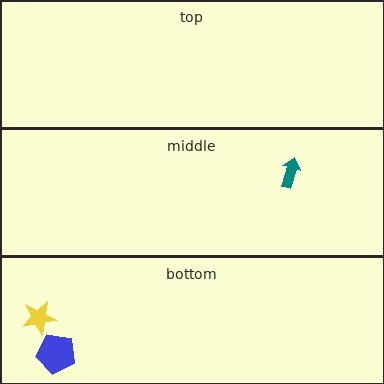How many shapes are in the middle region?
1.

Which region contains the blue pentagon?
The bottom region.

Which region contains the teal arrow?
The middle region.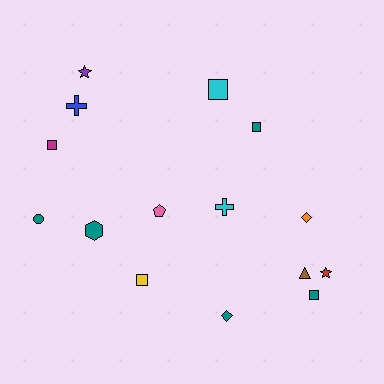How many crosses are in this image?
There are 2 crosses.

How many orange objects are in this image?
There is 1 orange object.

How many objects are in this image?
There are 15 objects.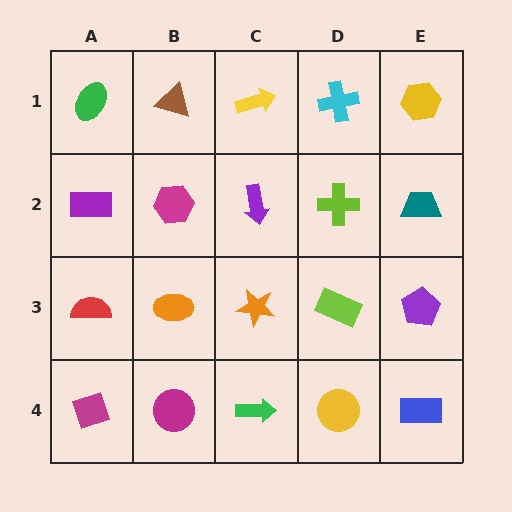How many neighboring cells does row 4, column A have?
2.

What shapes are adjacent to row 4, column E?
A purple pentagon (row 3, column E), a yellow circle (row 4, column D).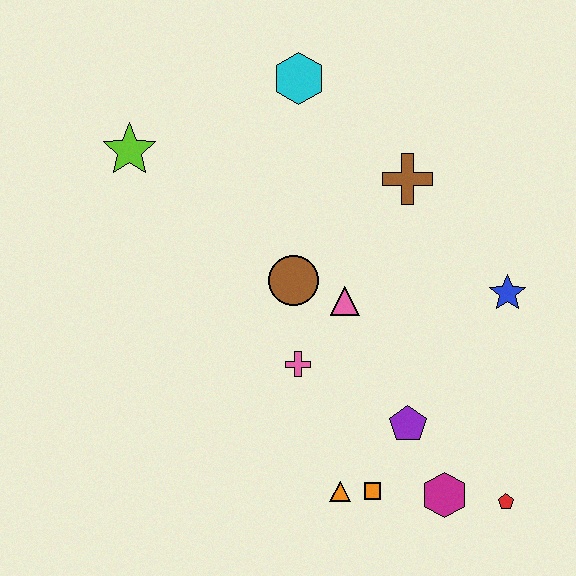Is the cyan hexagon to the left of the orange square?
Yes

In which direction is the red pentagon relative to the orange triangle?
The red pentagon is to the right of the orange triangle.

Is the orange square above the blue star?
No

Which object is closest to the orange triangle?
The orange square is closest to the orange triangle.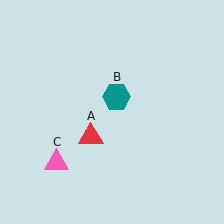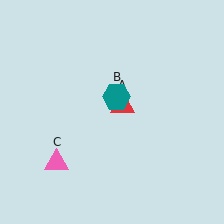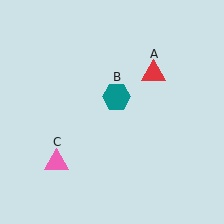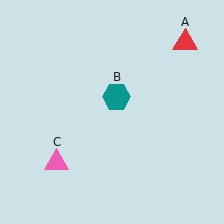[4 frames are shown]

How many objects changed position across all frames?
1 object changed position: red triangle (object A).